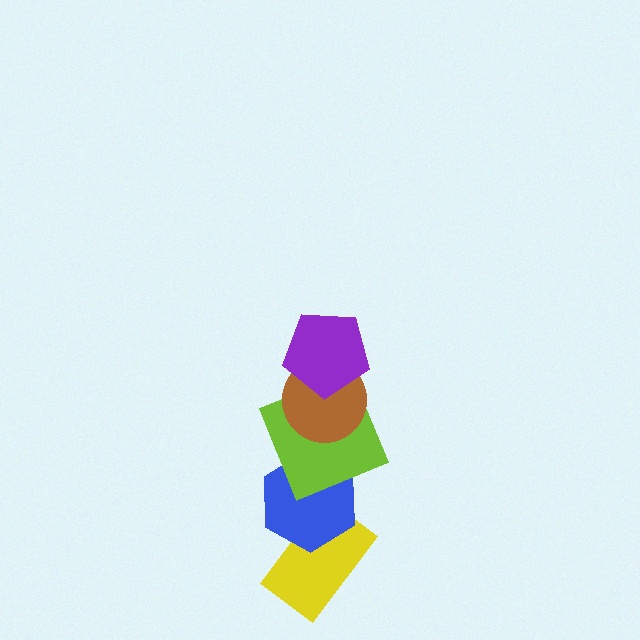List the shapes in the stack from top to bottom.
From top to bottom: the purple pentagon, the brown circle, the lime square, the blue hexagon, the yellow rectangle.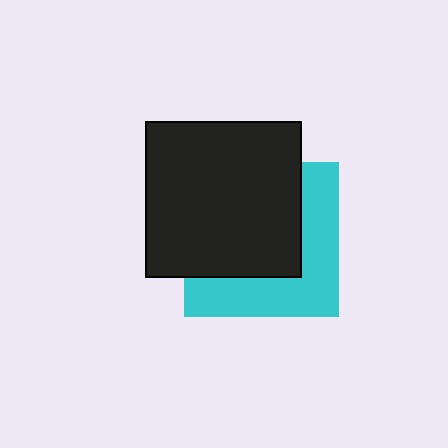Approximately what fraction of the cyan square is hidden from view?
Roughly 56% of the cyan square is hidden behind the black square.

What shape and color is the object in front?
The object in front is a black square.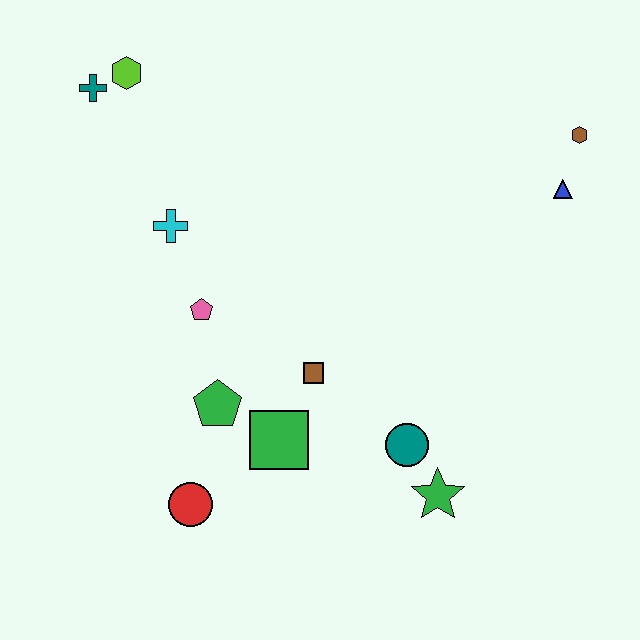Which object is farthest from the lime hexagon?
The green star is farthest from the lime hexagon.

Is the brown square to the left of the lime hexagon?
No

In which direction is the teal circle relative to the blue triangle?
The teal circle is below the blue triangle.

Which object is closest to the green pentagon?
The green square is closest to the green pentagon.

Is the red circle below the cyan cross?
Yes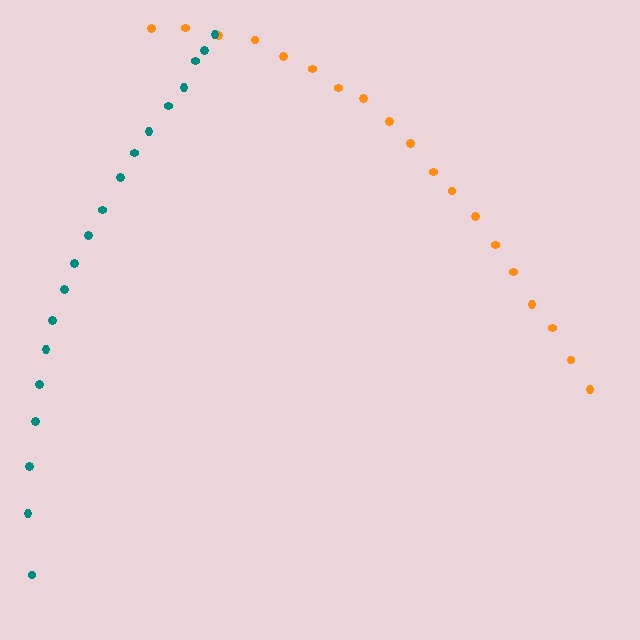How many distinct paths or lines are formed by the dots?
There are 2 distinct paths.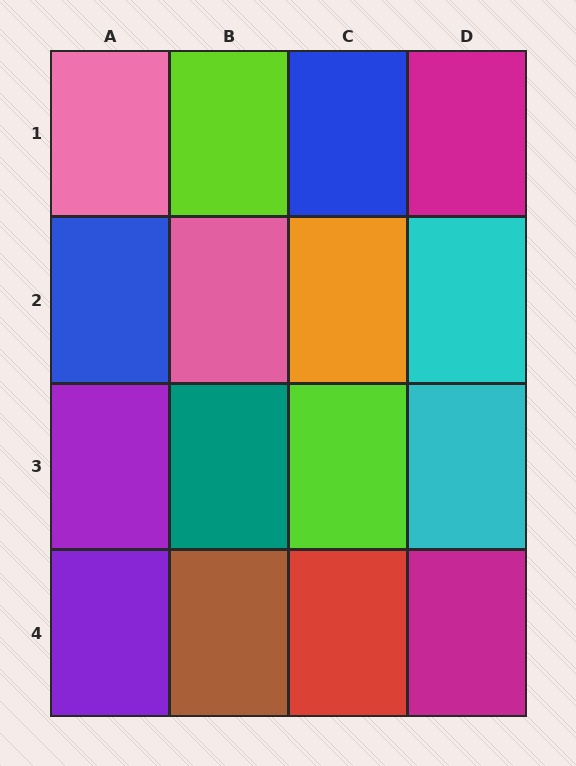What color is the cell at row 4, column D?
Magenta.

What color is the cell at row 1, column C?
Blue.